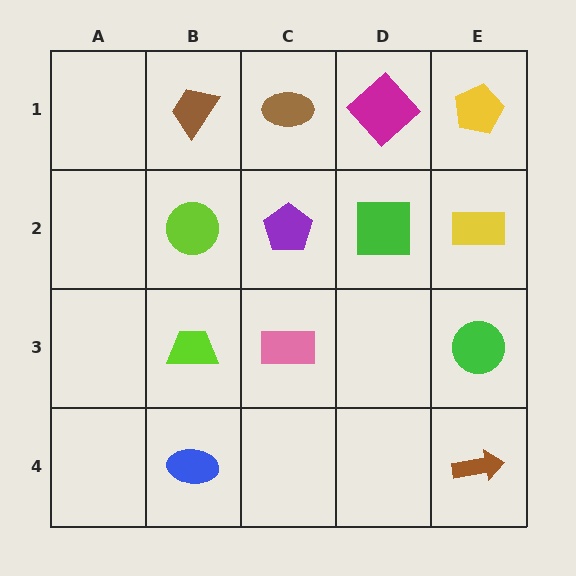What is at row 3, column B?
A lime trapezoid.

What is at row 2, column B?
A lime circle.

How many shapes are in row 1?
4 shapes.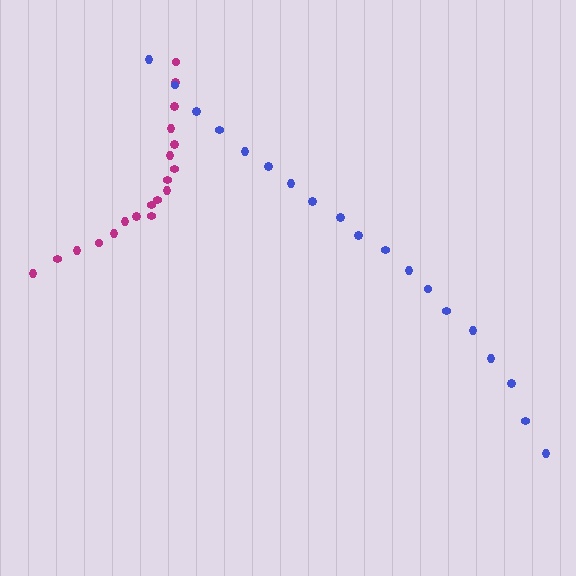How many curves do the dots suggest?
There are 2 distinct paths.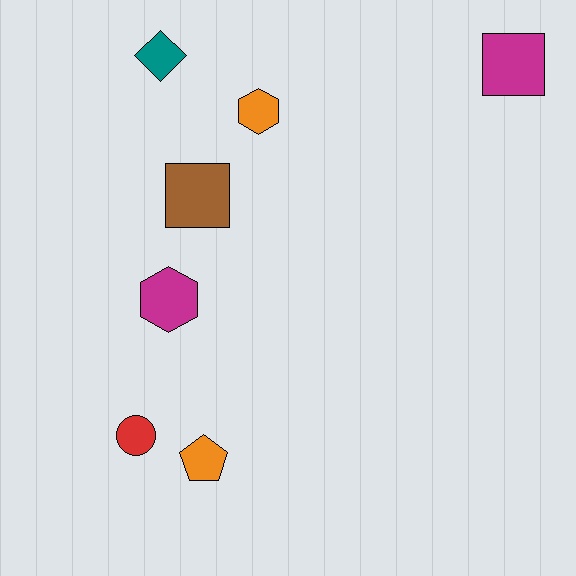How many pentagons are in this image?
There is 1 pentagon.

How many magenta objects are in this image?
There are 2 magenta objects.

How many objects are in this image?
There are 7 objects.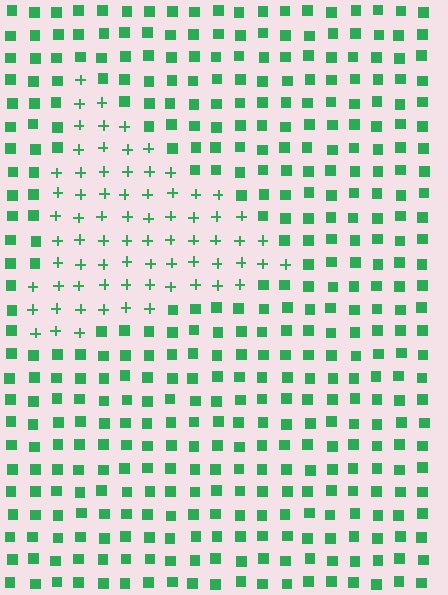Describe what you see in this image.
The image is filled with small green elements arranged in a uniform grid. A triangle-shaped region contains plus signs, while the surrounding area contains squares. The boundary is defined purely by the change in element shape.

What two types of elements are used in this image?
The image uses plus signs inside the triangle region and squares outside it.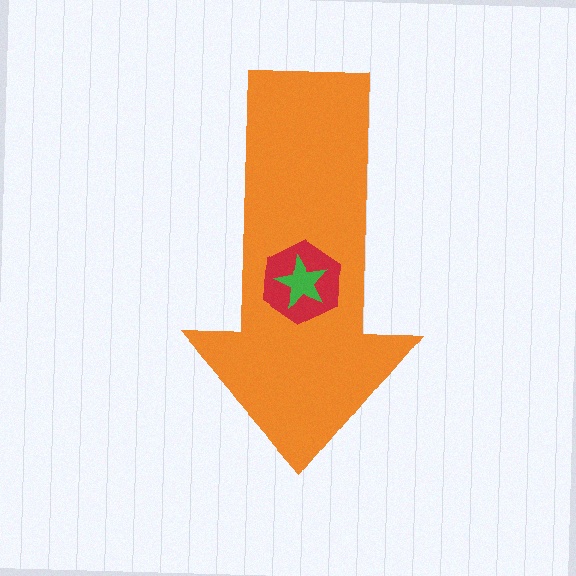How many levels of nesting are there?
3.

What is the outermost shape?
The orange arrow.